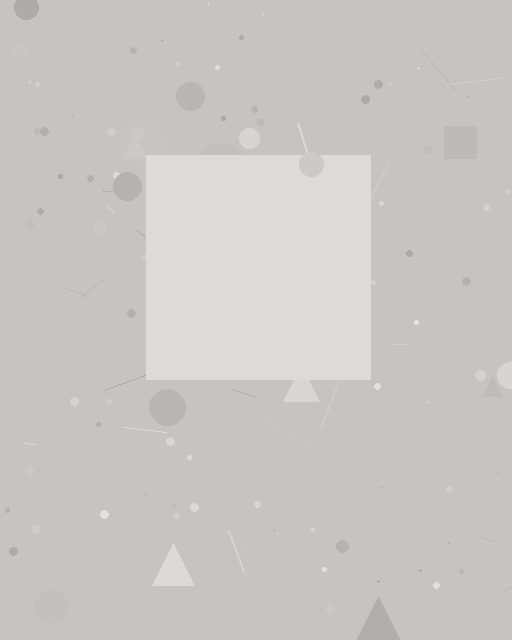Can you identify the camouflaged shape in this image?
The camouflaged shape is a square.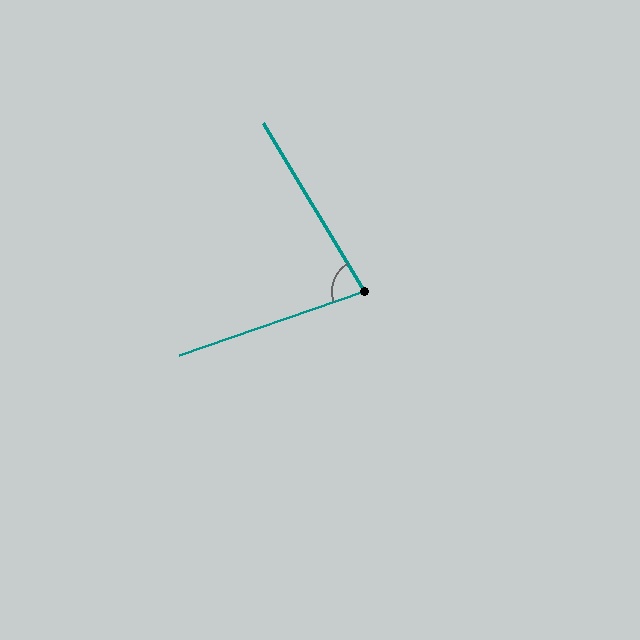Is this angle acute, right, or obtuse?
It is acute.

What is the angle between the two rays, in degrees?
Approximately 78 degrees.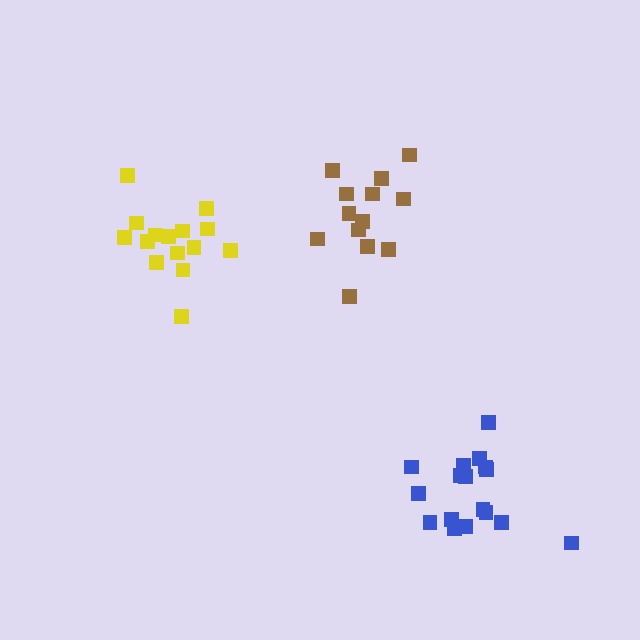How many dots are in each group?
Group 1: 13 dots, Group 2: 15 dots, Group 3: 17 dots (45 total).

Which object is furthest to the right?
The blue cluster is rightmost.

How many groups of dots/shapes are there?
There are 3 groups.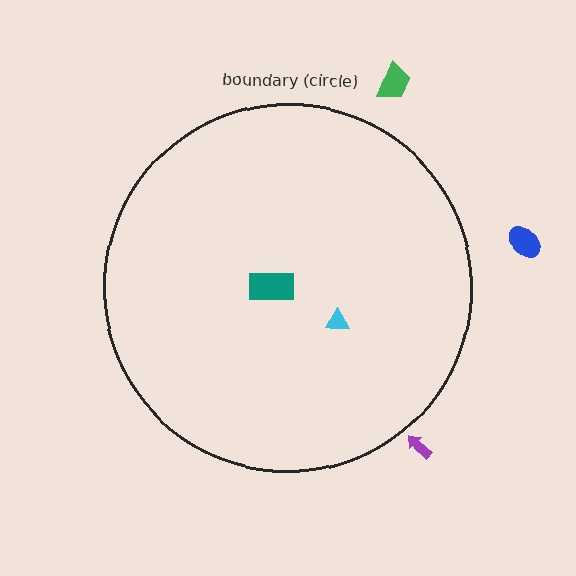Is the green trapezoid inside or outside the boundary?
Outside.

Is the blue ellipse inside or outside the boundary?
Outside.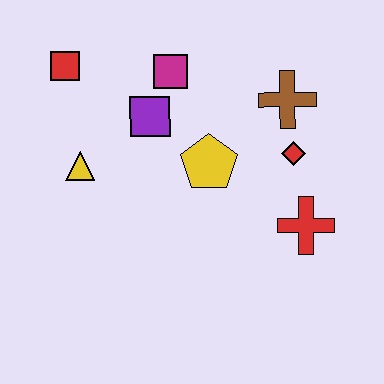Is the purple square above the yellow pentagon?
Yes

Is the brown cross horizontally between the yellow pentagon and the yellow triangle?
No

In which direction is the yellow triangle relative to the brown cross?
The yellow triangle is to the left of the brown cross.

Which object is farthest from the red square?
The red cross is farthest from the red square.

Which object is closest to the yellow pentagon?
The purple square is closest to the yellow pentagon.